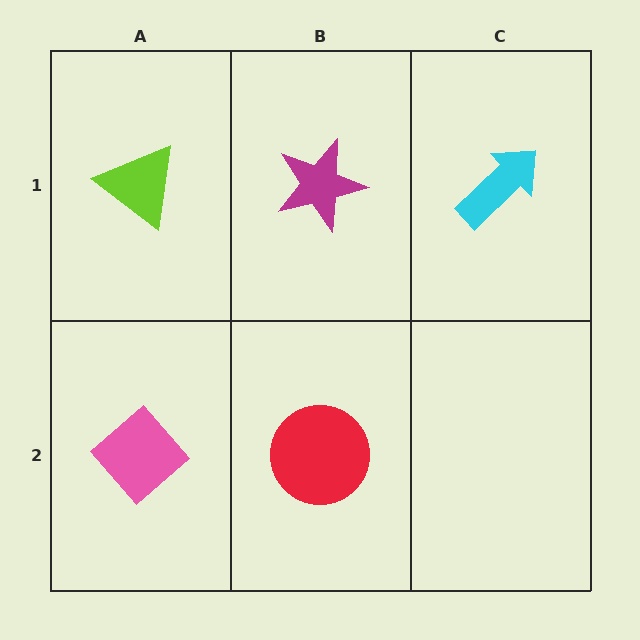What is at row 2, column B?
A red circle.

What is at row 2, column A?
A pink diamond.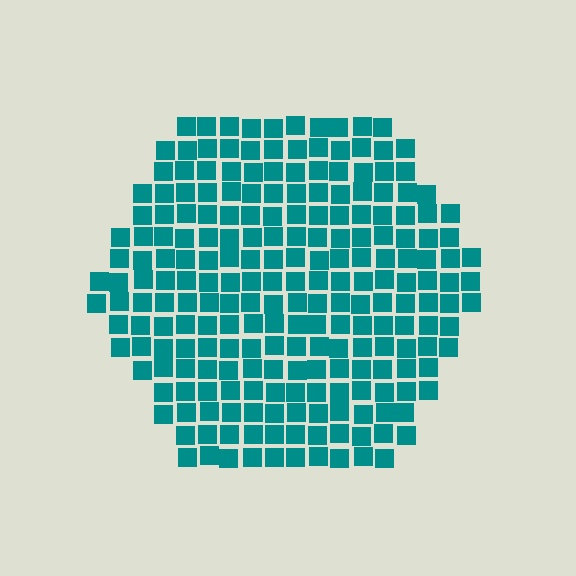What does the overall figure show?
The overall figure shows a hexagon.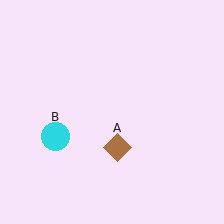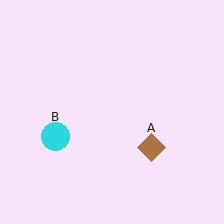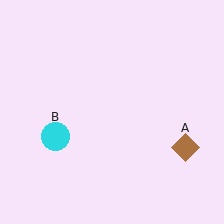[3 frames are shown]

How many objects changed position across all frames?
1 object changed position: brown diamond (object A).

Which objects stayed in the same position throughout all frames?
Cyan circle (object B) remained stationary.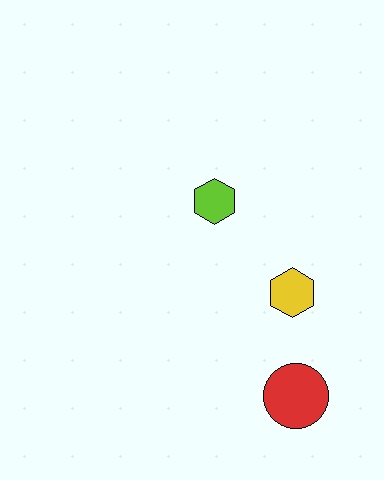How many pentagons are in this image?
There are no pentagons.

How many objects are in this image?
There are 3 objects.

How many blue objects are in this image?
There are no blue objects.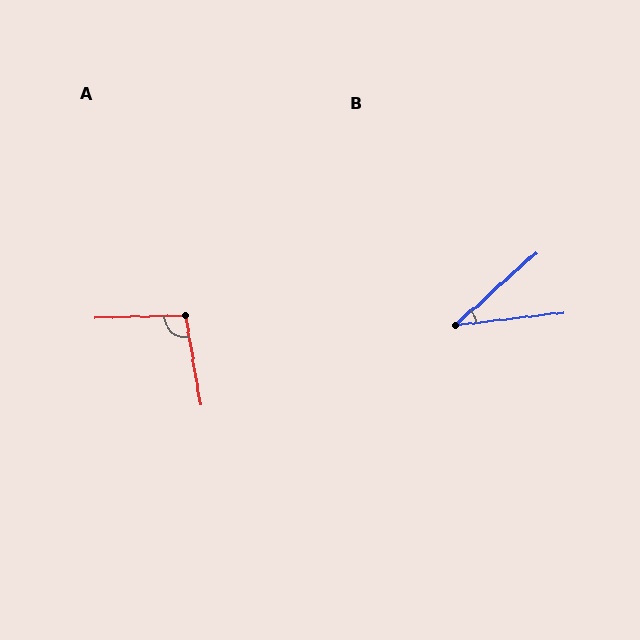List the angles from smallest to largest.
B (35°), A (99°).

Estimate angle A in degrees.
Approximately 99 degrees.